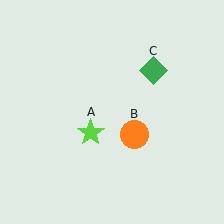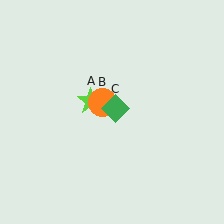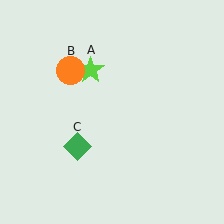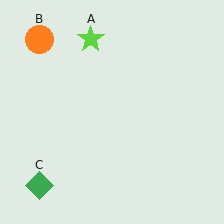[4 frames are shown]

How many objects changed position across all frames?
3 objects changed position: lime star (object A), orange circle (object B), green diamond (object C).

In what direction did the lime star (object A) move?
The lime star (object A) moved up.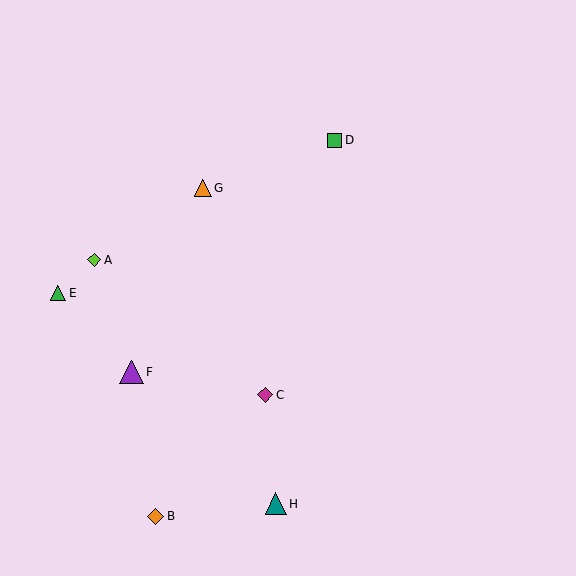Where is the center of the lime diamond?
The center of the lime diamond is at (94, 260).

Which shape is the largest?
The purple triangle (labeled F) is the largest.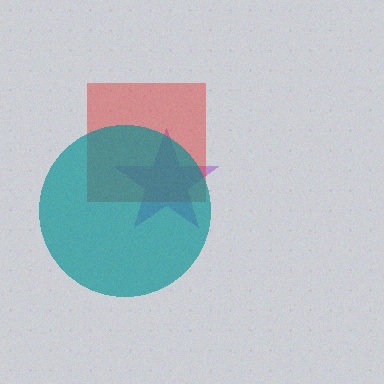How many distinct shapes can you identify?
There are 3 distinct shapes: a purple star, a red square, a teal circle.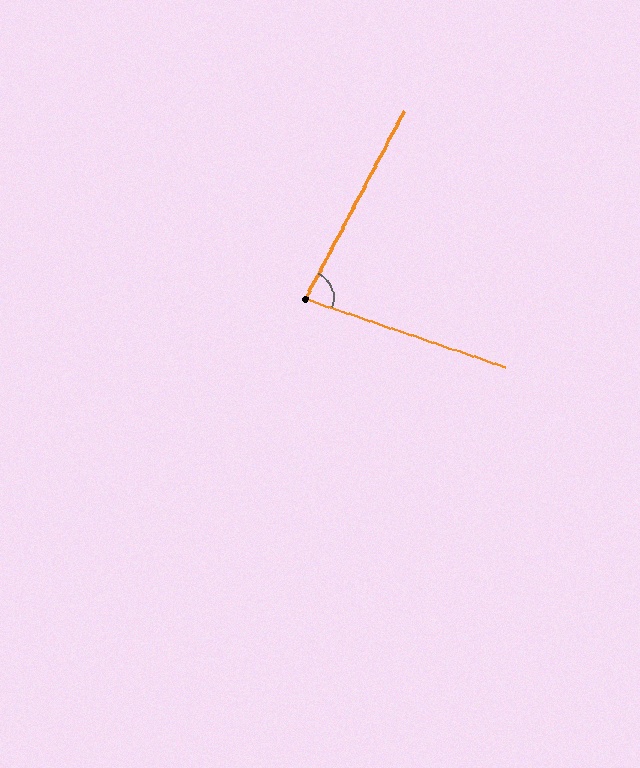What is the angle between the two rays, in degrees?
Approximately 81 degrees.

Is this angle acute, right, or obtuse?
It is acute.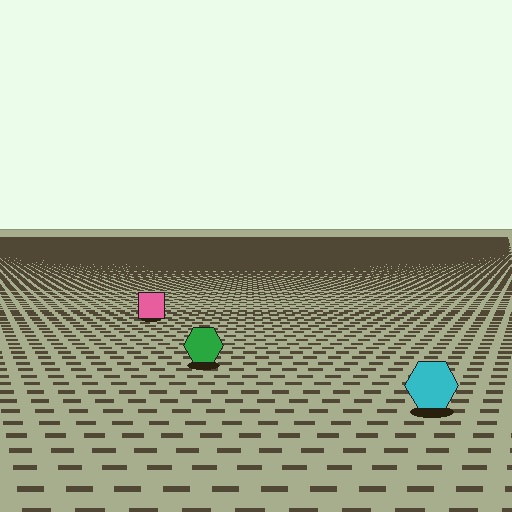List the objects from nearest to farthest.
From nearest to farthest: the cyan hexagon, the green hexagon, the pink square.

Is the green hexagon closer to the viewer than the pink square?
Yes. The green hexagon is closer — you can tell from the texture gradient: the ground texture is coarser near it.